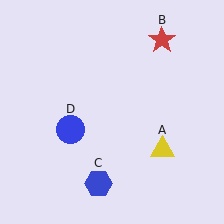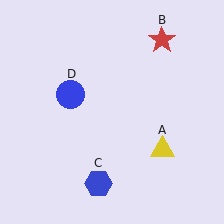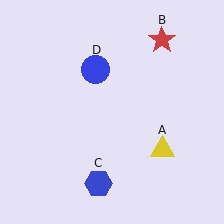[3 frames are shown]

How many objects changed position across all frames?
1 object changed position: blue circle (object D).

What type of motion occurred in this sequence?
The blue circle (object D) rotated clockwise around the center of the scene.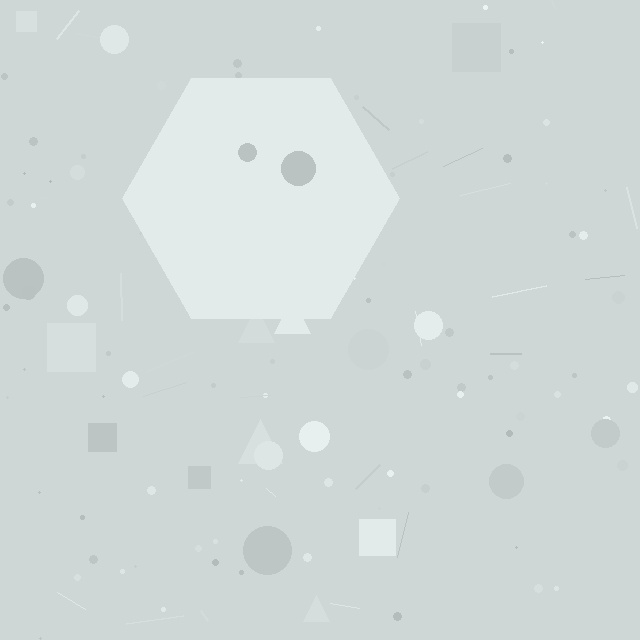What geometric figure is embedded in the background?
A hexagon is embedded in the background.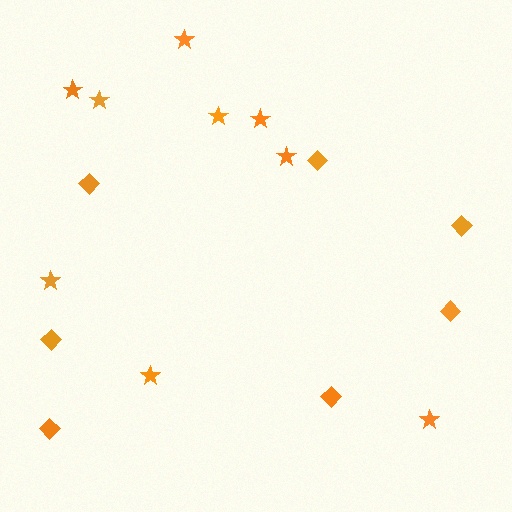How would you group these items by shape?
There are 2 groups: one group of stars (9) and one group of diamonds (7).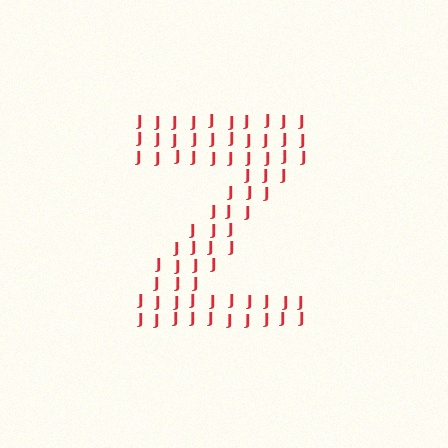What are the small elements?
The small elements are letter J's.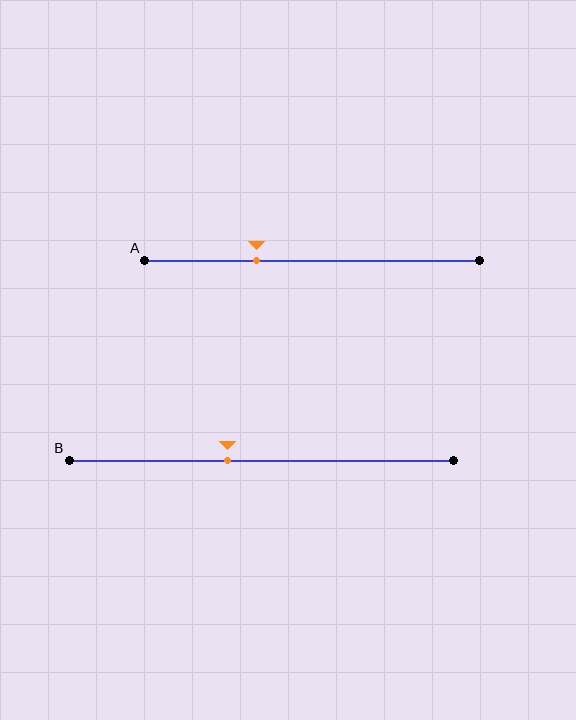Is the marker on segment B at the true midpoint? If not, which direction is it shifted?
No, the marker on segment B is shifted to the left by about 9% of the segment length.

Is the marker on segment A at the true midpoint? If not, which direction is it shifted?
No, the marker on segment A is shifted to the left by about 17% of the segment length.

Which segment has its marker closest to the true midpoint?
Segment B has its marker closest to the true midpoint.